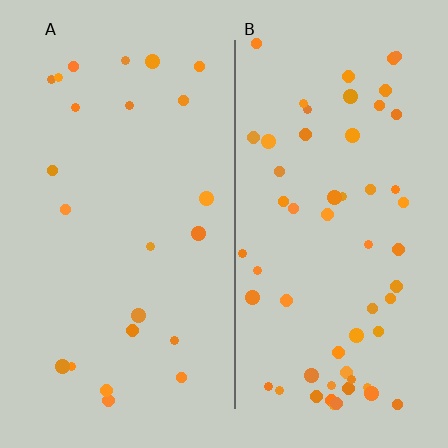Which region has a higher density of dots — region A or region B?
B (the right).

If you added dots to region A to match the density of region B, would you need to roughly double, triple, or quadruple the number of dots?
Approximately triple.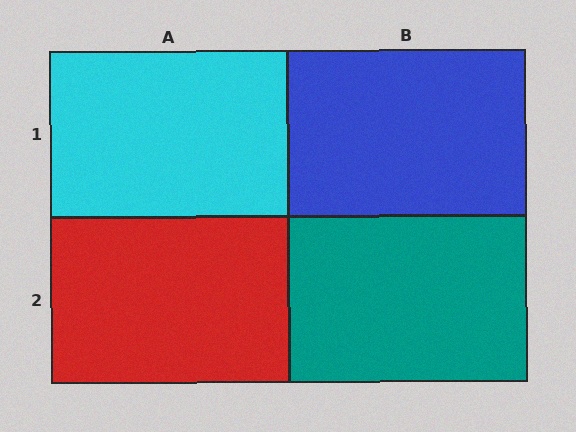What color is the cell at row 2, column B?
Teal.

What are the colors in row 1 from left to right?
Cyan, blue.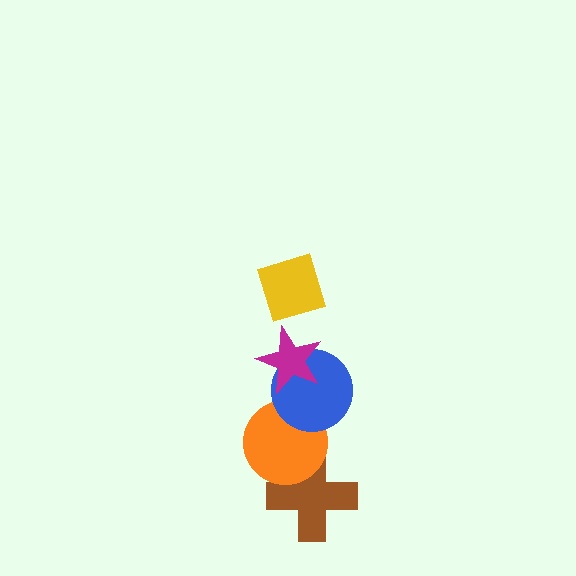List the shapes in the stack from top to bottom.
From top to bottom: the yellow diamond, the magenta star, the blue circle, the orange circle, the brown cross.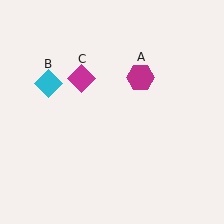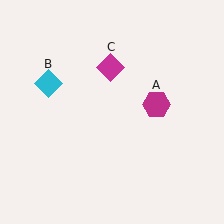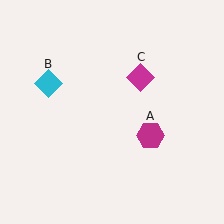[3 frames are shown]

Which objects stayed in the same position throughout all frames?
Cyan diamond (object B) remained stationary.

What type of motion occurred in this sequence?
The magenta hexagon (object A), magenta diamond (object C) rotated clockwise around the center of the scene.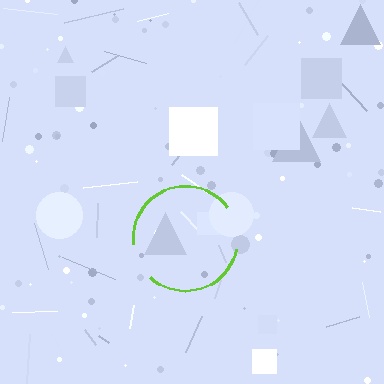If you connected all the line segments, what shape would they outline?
They would outline a circle.